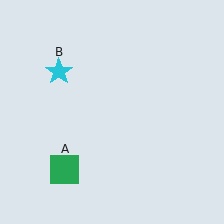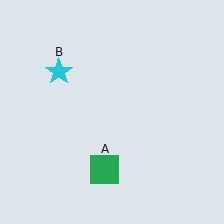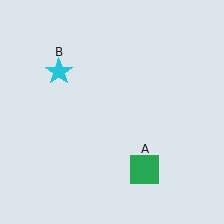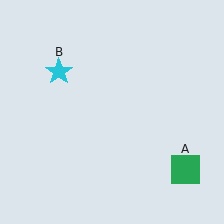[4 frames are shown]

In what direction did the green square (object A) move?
The green square (object A) moved right.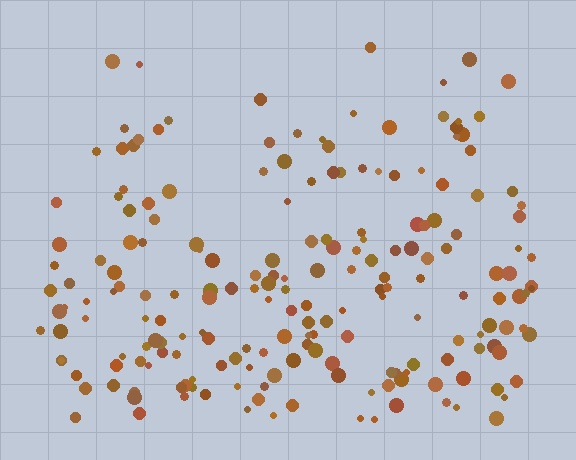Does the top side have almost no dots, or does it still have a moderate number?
Still a moderate number, just noticeably fewer than the bottom.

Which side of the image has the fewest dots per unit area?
The top.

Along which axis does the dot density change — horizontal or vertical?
Vertical.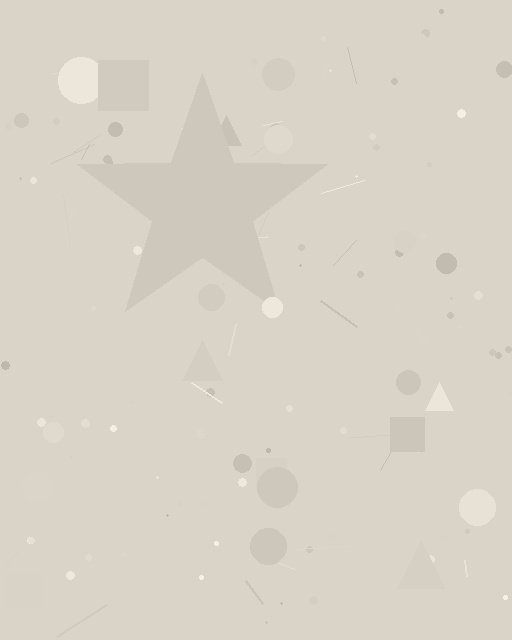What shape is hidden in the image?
A star is hidden in the image.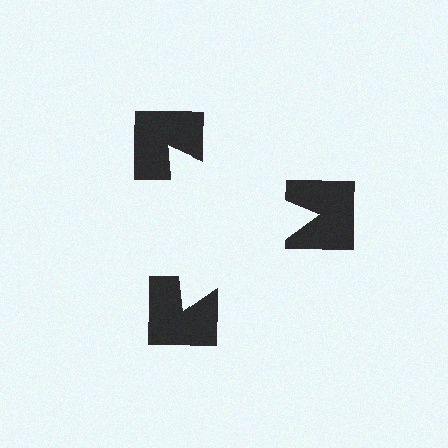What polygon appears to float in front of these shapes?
An illusory triangle — its edges are inferred from the aligned wedge cuts in the notched squares, not physically drawn.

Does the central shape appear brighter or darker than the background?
It typically appears slightly brighter than the background, even though no actual brightness change is drawn.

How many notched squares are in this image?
There are 3 — one at each vertex of the illusory triangle.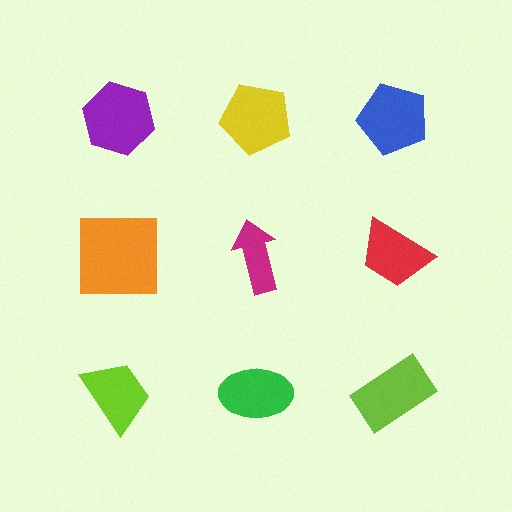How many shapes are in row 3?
3 shapes.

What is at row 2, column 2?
A magenta arrow.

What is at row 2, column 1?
An orange square.